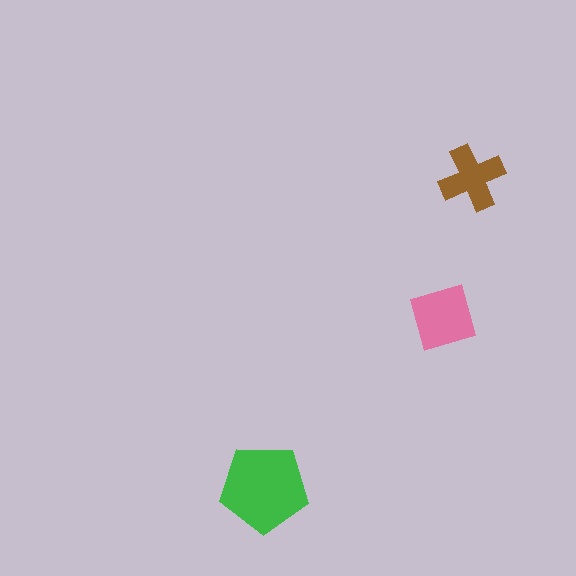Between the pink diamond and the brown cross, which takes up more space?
The pink diamond.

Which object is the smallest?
The brown cross.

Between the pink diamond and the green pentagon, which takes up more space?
The green pentagon.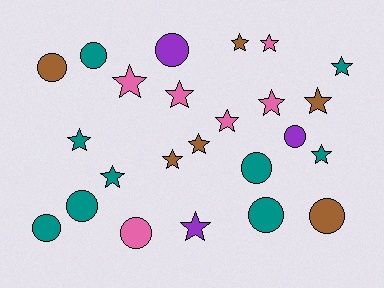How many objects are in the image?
There are 24 objects.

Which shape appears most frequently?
Star, with 14 objects.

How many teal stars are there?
There are 4 teal stars.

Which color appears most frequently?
Teal, with 9 objects.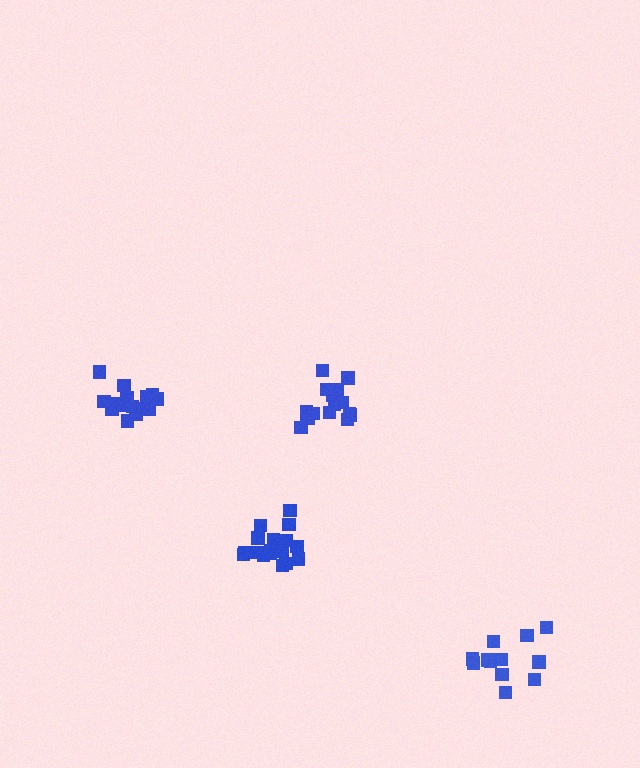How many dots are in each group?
Group 1: 17 dots, Group 2: 16 dots, Group 3: 17 dots, Group 4: 12 dots (62 total).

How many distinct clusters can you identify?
There are 4 distinct clusters.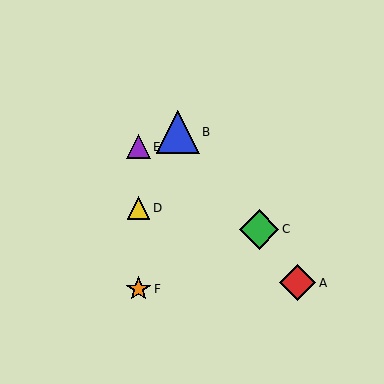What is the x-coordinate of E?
Object E is at x≈139.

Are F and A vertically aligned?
No, F is at x≈139 and A is at x≈298.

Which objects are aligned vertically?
Objects D, E, F are aligned vertically.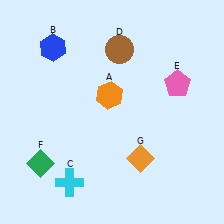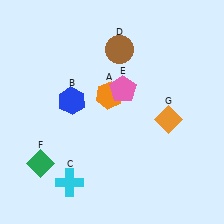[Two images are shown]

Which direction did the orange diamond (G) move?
The orange diamond (G) moved up.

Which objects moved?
The objects that moved are: the blue hexagon (B), the pink pentagon (E), the orange diamond (G).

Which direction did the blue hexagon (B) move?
The blue hexagon (B) moved down.